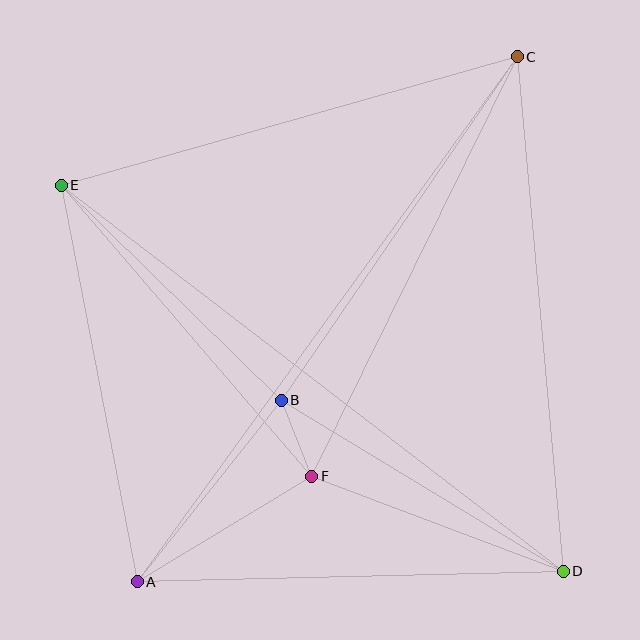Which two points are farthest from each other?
Points A and C are farthest from each other.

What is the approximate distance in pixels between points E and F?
The distance between E and F is approximately 384 pixels.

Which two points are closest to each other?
Points B and F are closest to each other.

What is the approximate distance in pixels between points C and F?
The distance between C and F is approximately 467 pixels.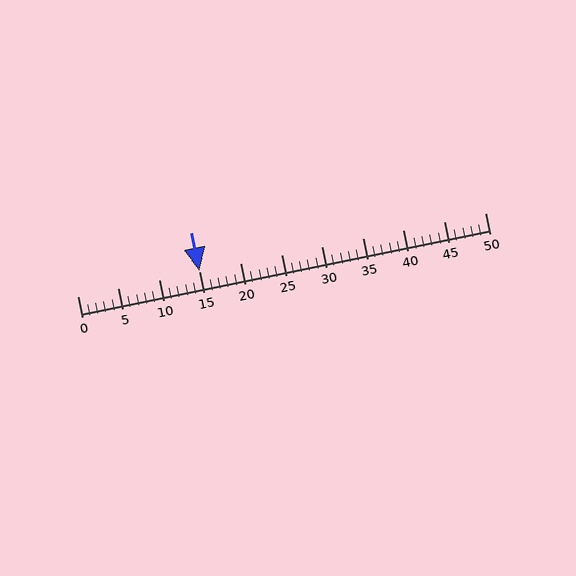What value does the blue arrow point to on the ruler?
The blue arrow points to approximately 15.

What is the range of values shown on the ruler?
The ruler shows values from 0 to 50.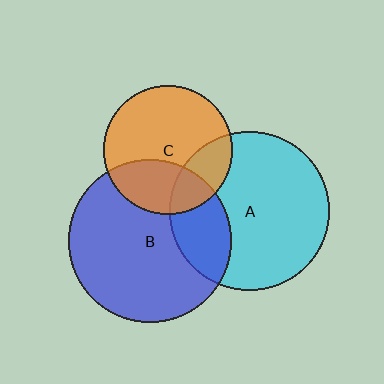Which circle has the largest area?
Circle B (blue).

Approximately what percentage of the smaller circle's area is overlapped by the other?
Approximately 20%.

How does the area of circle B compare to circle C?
Approximately 1.6 times.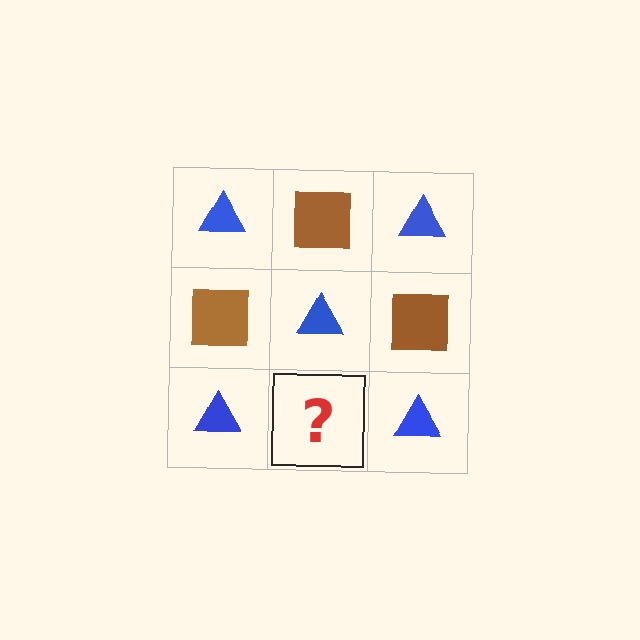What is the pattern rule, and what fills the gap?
The rule is that it alternates blue triangle and brown square in a checkerboard pattern. The gap should be filled with a brown square.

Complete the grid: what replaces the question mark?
The question mark should be replaced with a brown square.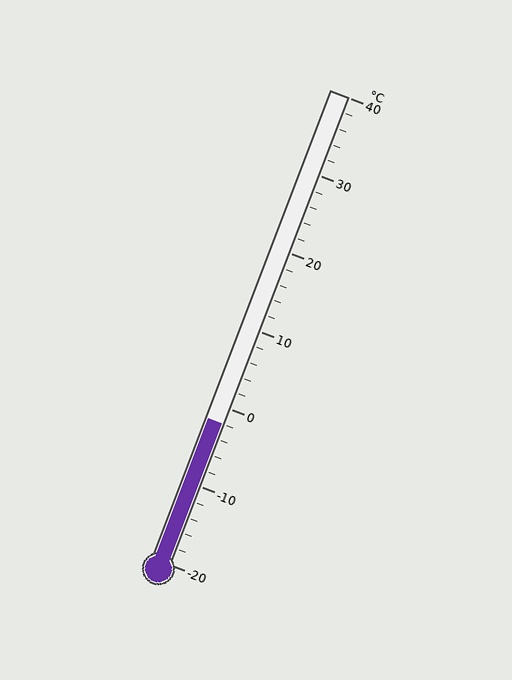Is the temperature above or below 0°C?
The temperature is below 0°C.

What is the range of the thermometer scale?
The thermometer scale ranges from -20°C to 40°C.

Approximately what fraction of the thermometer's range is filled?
The thermometer is filled to approximately 30% of its range.